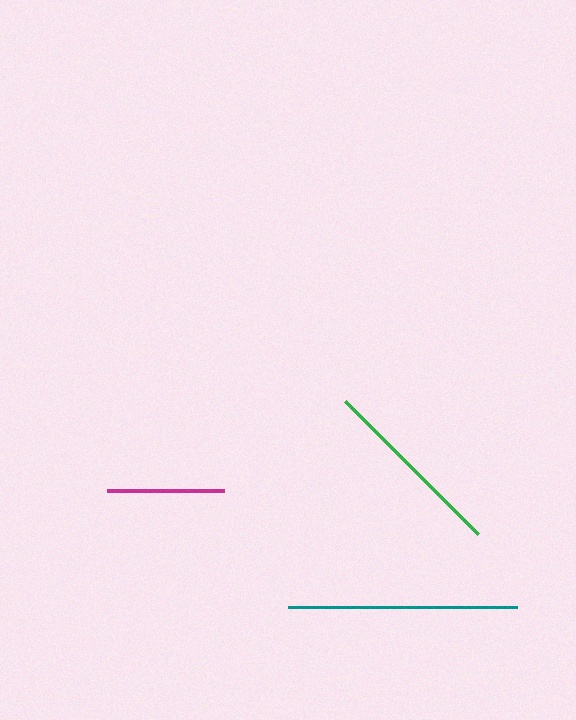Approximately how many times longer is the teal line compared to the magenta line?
The teal line is approximately 2.0 times the length of the magenta line.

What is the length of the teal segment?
The teal segment is approximately 229 pixels long.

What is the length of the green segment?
The green segment is approximately 188 pixels long.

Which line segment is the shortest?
The magenta line is the shortest at approximately 117 pixels.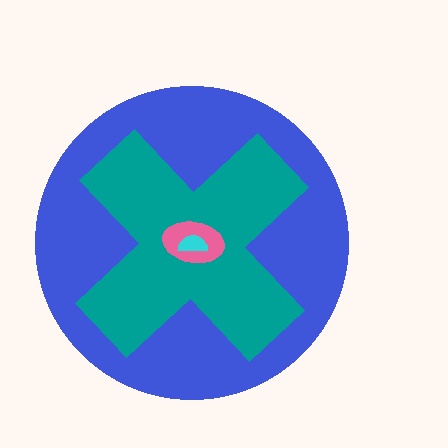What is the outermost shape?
The blue circle.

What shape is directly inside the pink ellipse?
The cyan semicircle.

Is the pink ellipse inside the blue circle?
Yes.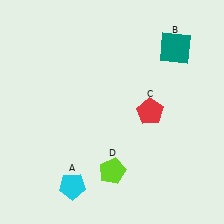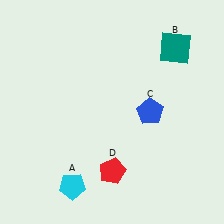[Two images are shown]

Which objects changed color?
C changed from red to blue. D changed from lime to red.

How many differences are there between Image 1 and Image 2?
There are 2 differences between the two images.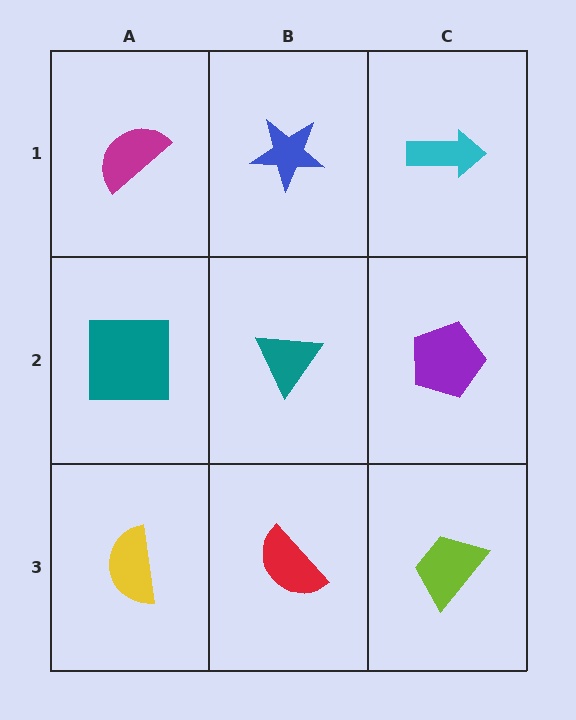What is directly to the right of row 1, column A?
A blue star.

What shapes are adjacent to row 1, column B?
A teal triangle (row 2, column B), a magenta semicircle (row 1, column A), a cyan arrow (row 1, column C).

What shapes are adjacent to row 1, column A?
A teal square (row 2, column A), a blue star (row 1, column B).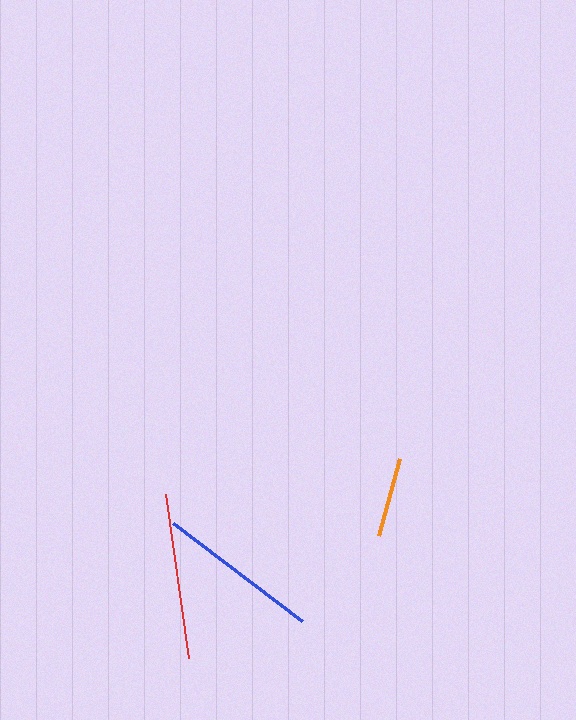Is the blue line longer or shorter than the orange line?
The blue line is longer than the orange line.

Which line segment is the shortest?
The orange line is the shortest at approximately 80 pixels.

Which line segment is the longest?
The red line is the longest at approximately 166 pixels.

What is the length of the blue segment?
The blue segment is approximately 162 pixels long.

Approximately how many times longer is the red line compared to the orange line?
The red line is approximately 2.1 times the length of the orange line.